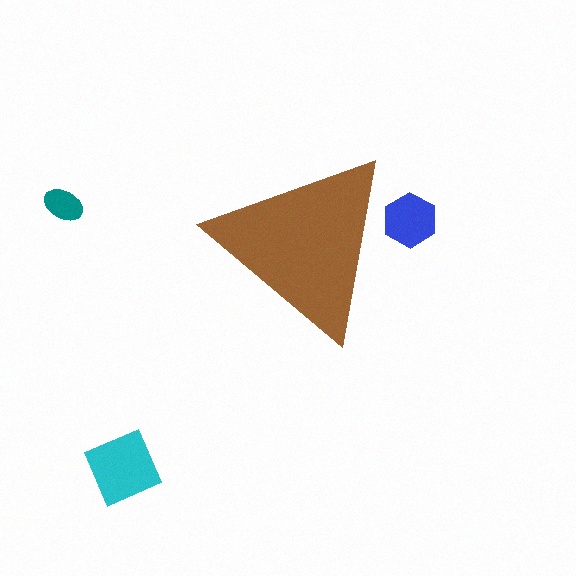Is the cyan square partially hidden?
No, the cyan square is fully visible.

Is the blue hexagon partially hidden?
Yes, the blue hexagon is partially hidden behind the brown triangle.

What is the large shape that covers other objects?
A brown triangle.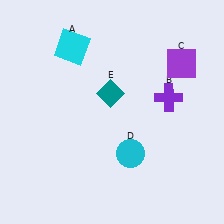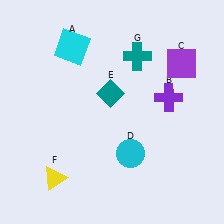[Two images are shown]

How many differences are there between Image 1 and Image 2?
There are 2 differences between the two images.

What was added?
A yellow triangle (F), a teal cross (G) were added in Image 2.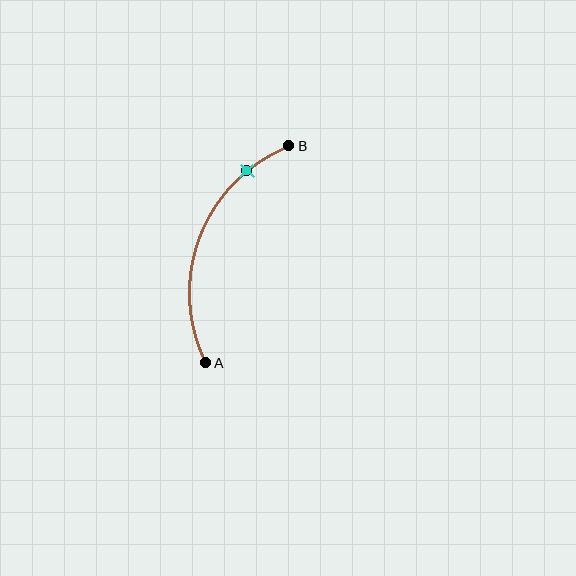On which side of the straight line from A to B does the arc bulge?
The arc bulges to the left of the straight line connecting A and B.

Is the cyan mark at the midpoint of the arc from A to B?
No. The cyan mark lies on the arc but is closer to endpoint B. The arc midpoint would be at the point on the curve equidistant along the arc from both A and B.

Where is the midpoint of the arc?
The arc midpoint is the point on the curve farthest from the straight line joining A and B. It sits to the left of that line.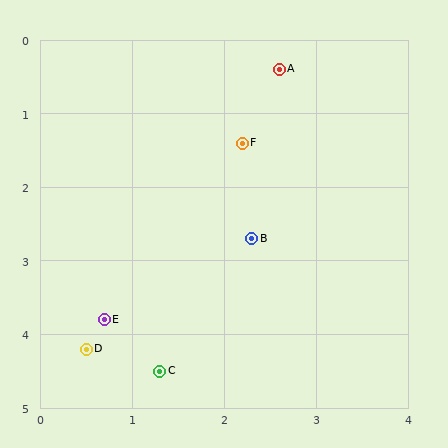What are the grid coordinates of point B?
Point B is at approximately (2.3, 2.7).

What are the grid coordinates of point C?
Point C is at approximately (1.3, 4.5).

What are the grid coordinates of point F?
Point F is at approximately (2.2, 1.4).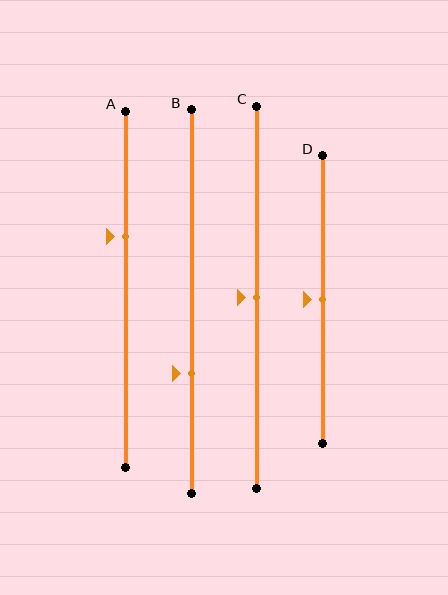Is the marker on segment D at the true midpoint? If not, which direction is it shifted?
Yes, the marker on segment D is at the true midpoint.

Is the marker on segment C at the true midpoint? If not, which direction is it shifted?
Yes, the marker on segment C is at the true midpoint.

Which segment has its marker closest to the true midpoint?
Segment C has its marker closest to the true midpoint.